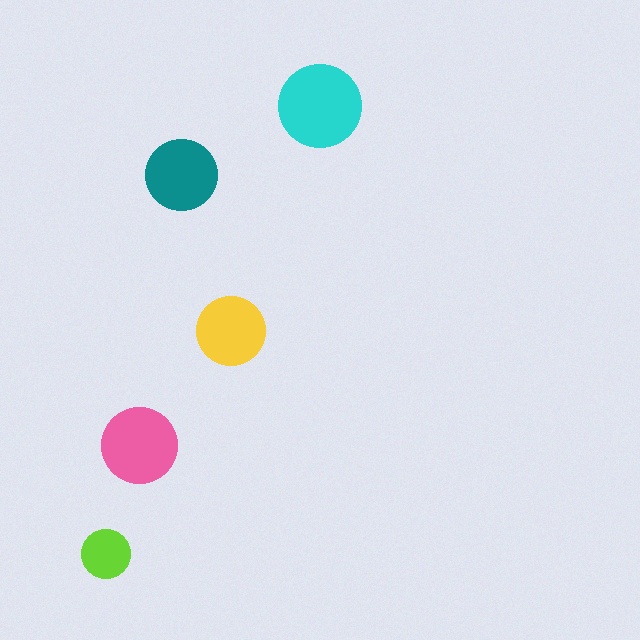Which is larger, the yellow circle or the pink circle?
The pink one.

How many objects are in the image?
There are 5 objects in the image.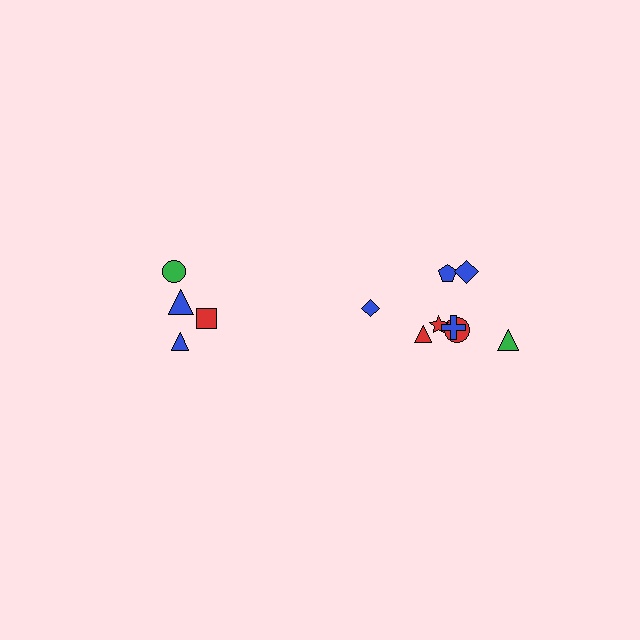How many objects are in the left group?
There are 4 objects.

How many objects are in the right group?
There are 8 objects.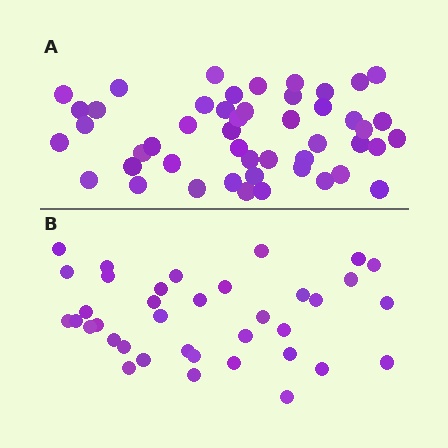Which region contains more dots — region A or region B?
Region A (the top region) has more dots.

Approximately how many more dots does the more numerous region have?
Region A has roughly 12 or so more dots than region B.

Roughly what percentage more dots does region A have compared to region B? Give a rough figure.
About 30% more.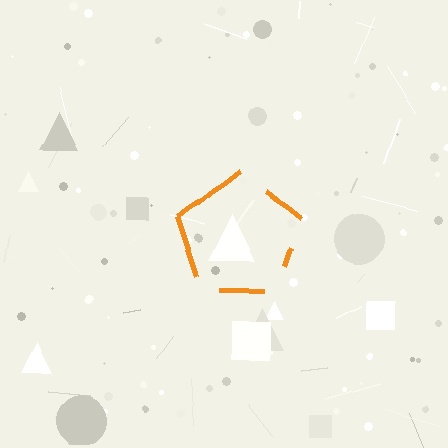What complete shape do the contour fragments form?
The contour fragments form a pentagon.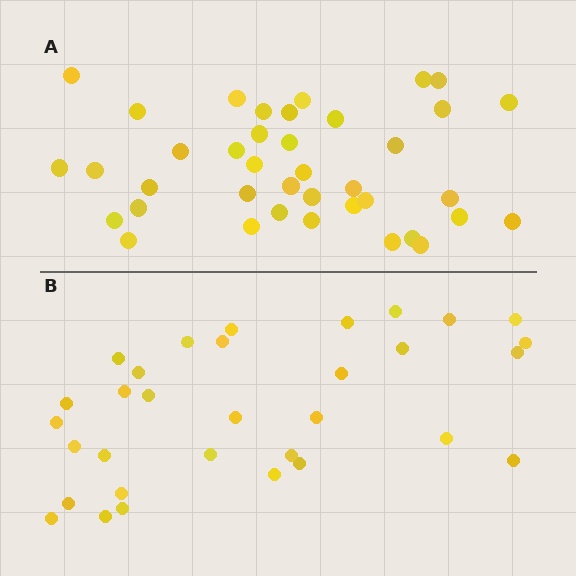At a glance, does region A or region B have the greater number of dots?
Region A (the top region) has more dots.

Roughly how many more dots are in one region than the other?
Region A has roughly 8 or so more dots than region B.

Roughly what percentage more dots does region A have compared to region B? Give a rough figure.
About 20% more.